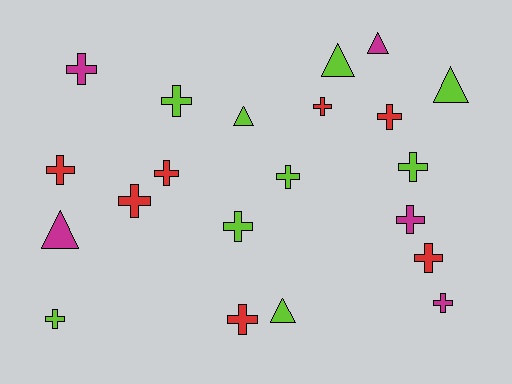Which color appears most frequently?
Lime, with 9 objects.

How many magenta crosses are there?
There are 3 magenta crosses.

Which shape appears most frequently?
Cross, with 15 objects.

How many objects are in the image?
There are 21 objects.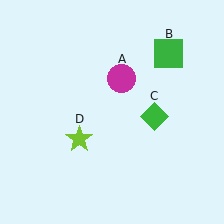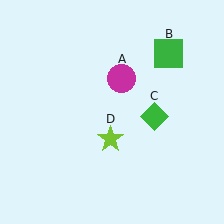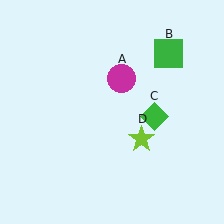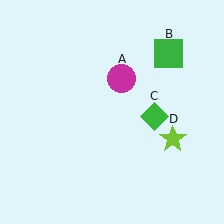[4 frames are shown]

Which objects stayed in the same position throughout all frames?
Magenta circle (object A) and green square (object B) and green diamond (object C) remained stationary.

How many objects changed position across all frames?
1 object changed position: lime star (object D).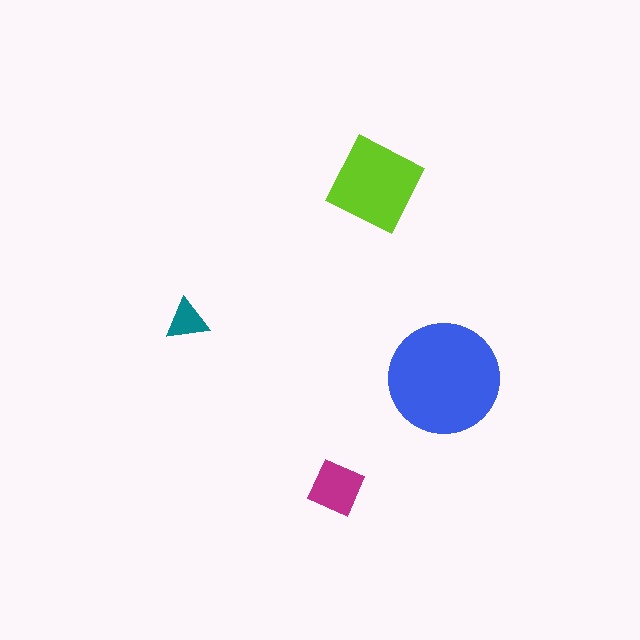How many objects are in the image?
There are 4 objects in the image.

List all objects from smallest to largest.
The teal triangle, the magenta square, the lime diamond, the blue circle.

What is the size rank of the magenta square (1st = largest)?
3rd.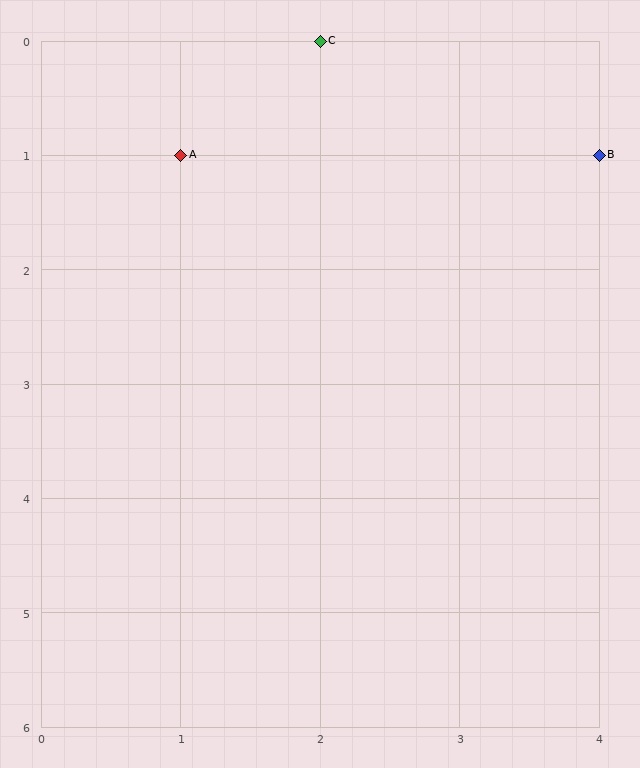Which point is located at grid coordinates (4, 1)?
Point B is at (4, 1).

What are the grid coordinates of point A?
Point A is at grid coordinates (1, 1).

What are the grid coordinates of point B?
Point B is at grid coordinates (4, 1).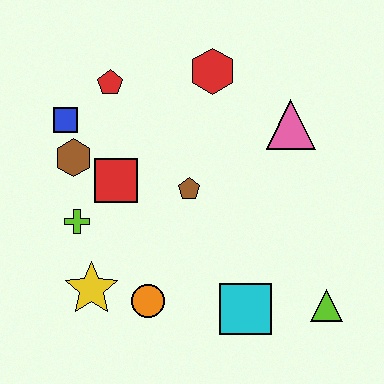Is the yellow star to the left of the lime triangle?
Yes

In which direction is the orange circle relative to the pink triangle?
The orange circle is below the pink triangle.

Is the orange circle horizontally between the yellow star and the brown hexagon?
No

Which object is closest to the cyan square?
The lime triangle is closest to the cyan square.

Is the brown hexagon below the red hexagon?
Yes